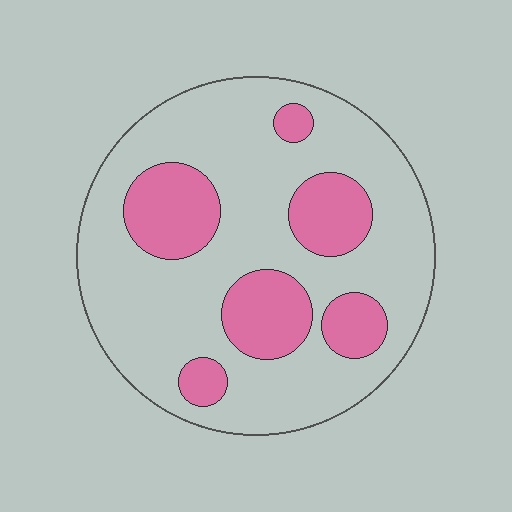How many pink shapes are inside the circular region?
6.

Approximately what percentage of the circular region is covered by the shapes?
Approximately 25%.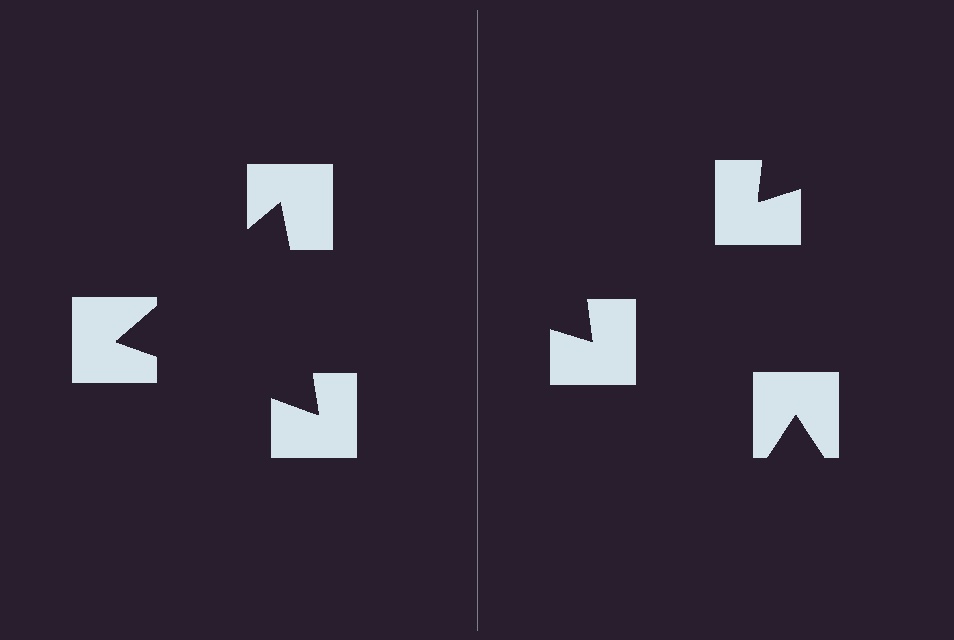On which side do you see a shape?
An illusory triangle appears on the left side. On the right side the wedge cuts are rotated, so no coherent shape forms.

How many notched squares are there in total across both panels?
6 — 3 on each side.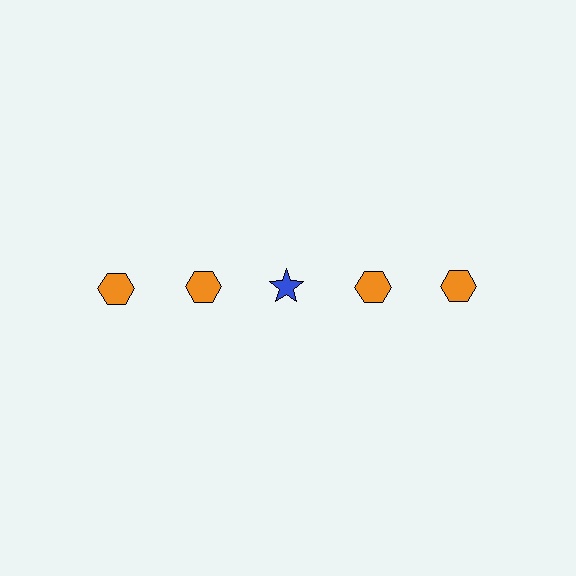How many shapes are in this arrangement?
There are 5 shapes arranged in a grid pattern.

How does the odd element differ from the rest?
It differs in both color (blue instead of orange) and shape (star instead of hexagon).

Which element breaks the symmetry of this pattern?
The blue star in the top row, center column breaks the symmetry. All other shapes are orange hexagons.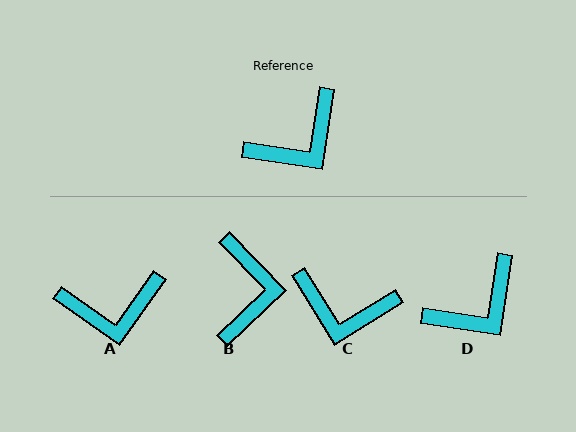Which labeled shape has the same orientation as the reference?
D.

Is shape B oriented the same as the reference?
No, it is off by about 53 degrees.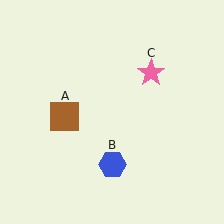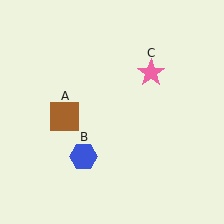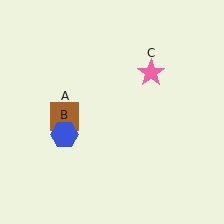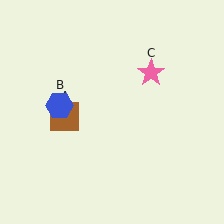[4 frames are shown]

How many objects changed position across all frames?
1 object changed position: blue hexagon (object B).